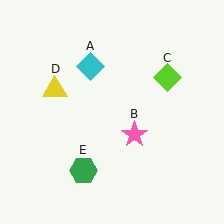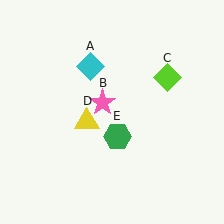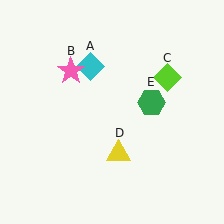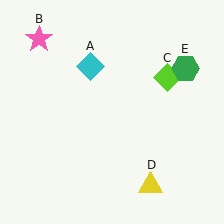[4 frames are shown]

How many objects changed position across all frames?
3 objects changed position: pink star (object B), yellow triangle (object D), green hexagon (object E).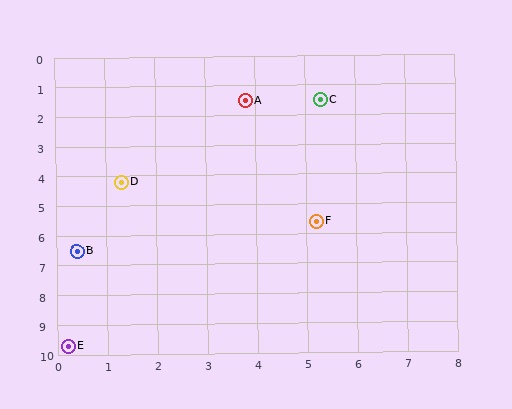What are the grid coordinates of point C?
Point C is at approximately (5.3, 1.5).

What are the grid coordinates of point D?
Point D is at approximately (1.3, 4.2).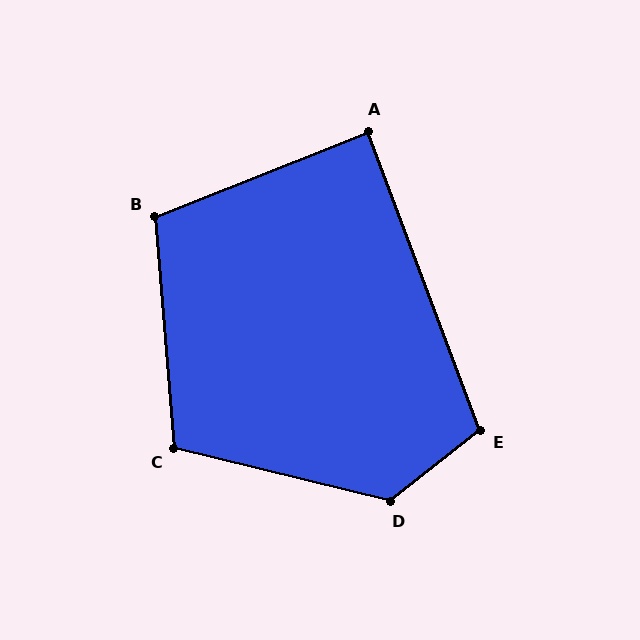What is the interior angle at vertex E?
Approximately 108 degrees (obtuse).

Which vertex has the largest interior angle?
D, at approximately 128 degrees.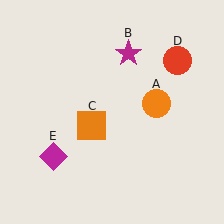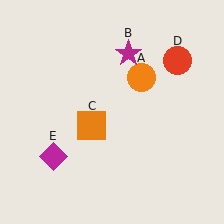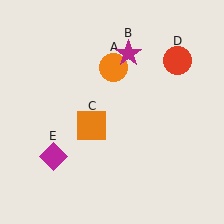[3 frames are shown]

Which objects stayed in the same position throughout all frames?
Magenta star (object B) and orange square (object C) and red circle (object D) and magenta diamond (object E) remained stationary.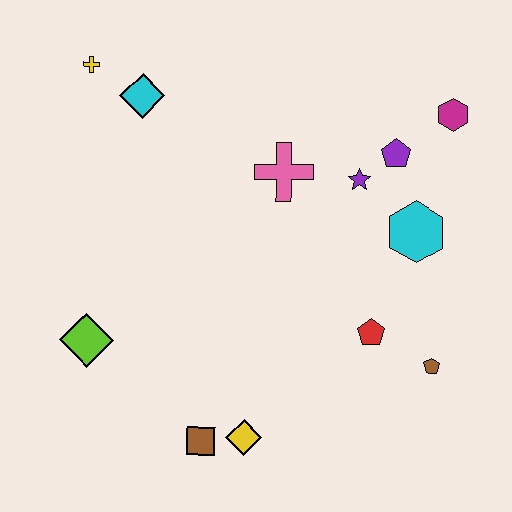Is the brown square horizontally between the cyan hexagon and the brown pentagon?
No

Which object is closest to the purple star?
The purple pentagon is closest to the purple star.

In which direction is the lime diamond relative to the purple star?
The lime diamond is to the left of the purple star.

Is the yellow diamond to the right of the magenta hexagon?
No